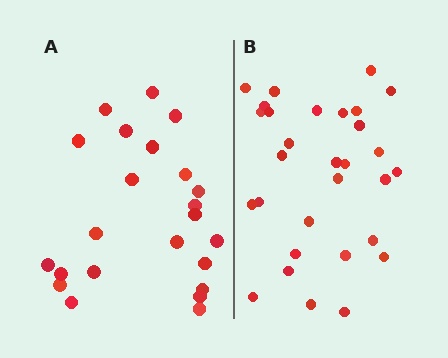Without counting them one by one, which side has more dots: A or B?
Region B (the right region) has more dots.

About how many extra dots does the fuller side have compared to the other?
Region B has roughly 8 or so more dots than region A.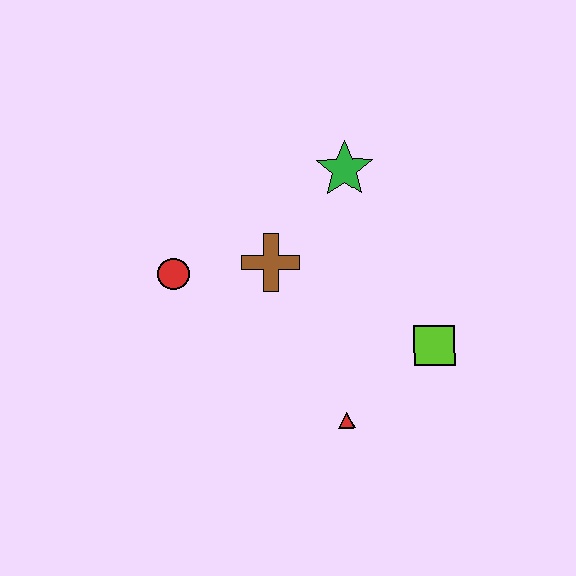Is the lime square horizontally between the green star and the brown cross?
No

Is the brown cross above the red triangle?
Yes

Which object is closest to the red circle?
The brown cross is closest to the red circle.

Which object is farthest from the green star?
The red triangle is farthest from the green star.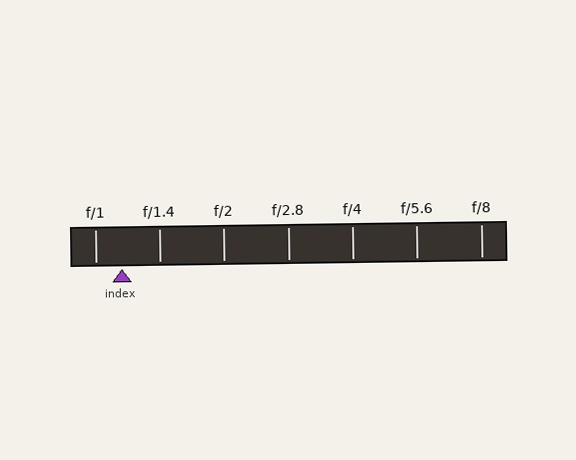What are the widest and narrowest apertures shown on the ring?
The widest aperture shown is f/1 and the narrowest is f/8.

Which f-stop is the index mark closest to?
The index mark is closest to f/1.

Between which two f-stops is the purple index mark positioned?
The index mark is between f/1 and f/1.4.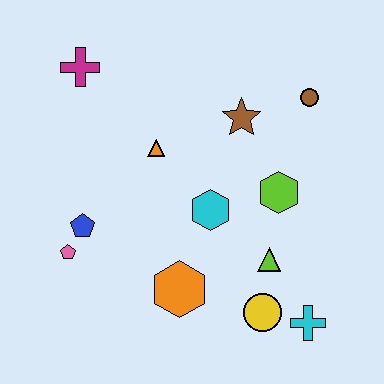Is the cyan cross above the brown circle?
No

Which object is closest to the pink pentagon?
The blue pentagon is closest to the pink pentagon.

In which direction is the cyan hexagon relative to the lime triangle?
The cyan hexagon is to the left of the lime triangle.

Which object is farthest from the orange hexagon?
The magenta cross is farthest from the orange hexagon.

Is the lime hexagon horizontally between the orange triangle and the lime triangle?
No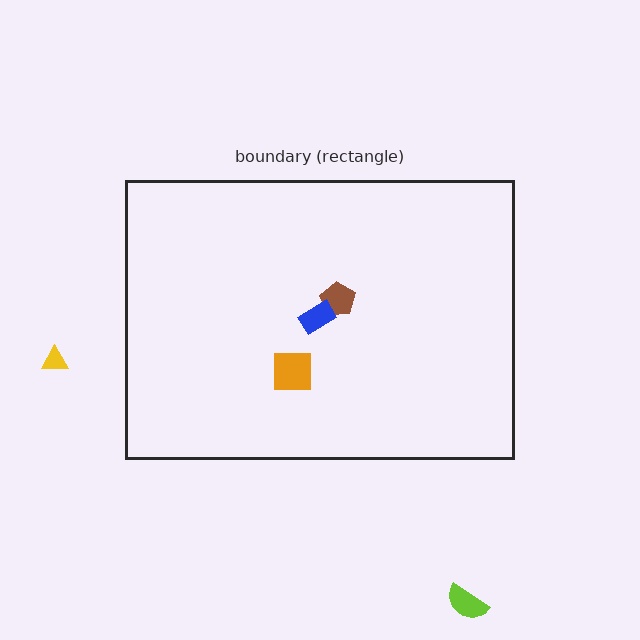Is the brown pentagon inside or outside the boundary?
Inside.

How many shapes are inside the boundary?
3 inside, 2 outside.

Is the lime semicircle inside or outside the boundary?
Outside.